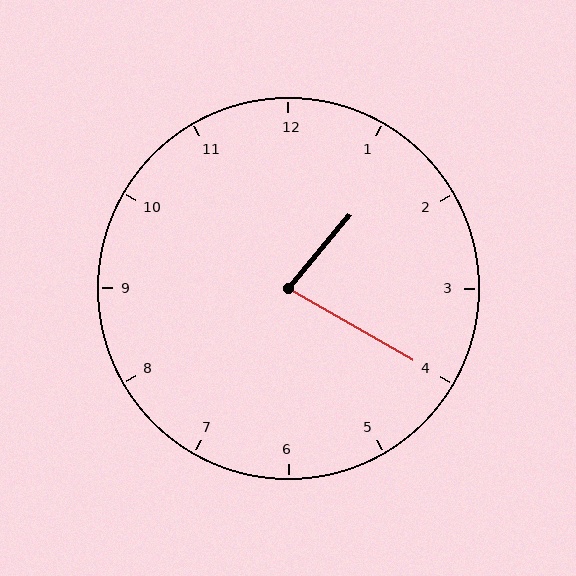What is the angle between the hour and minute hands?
Approximately 80 degrees.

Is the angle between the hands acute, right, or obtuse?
It is acute.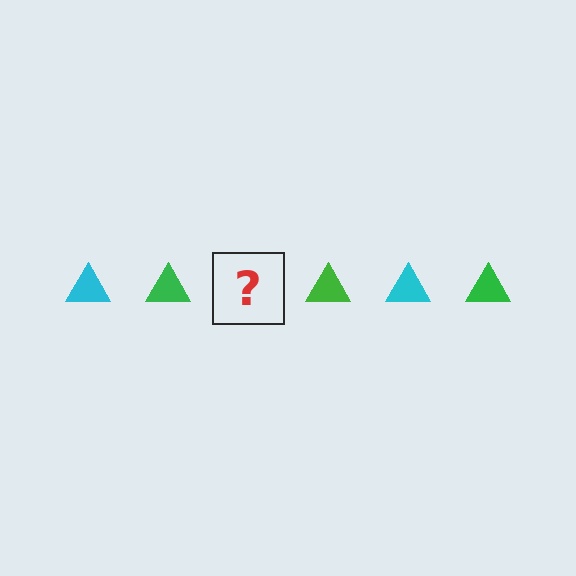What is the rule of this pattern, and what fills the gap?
The rule is that the pattern cycles through cyan, green triangles. The gap should be filled with a cyan triangle.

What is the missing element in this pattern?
The missing element is a cyan triangle.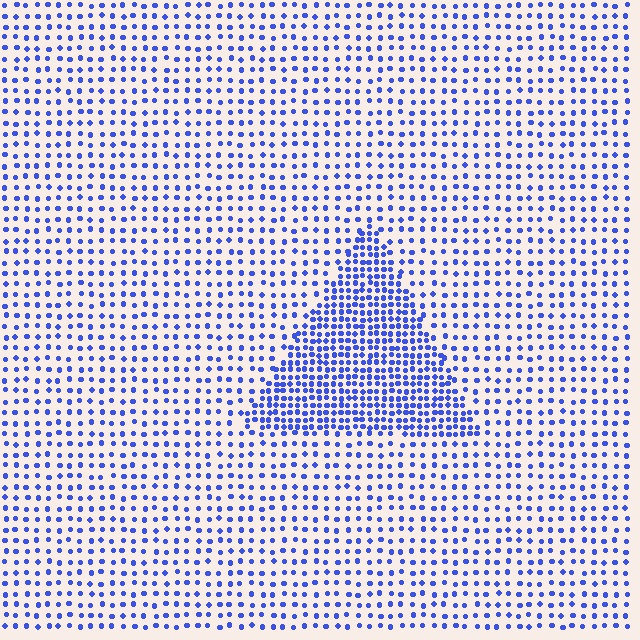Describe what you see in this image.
The image contains small blue elements arranged at two different densities. A triangle-shaped region is visible where the elements are more densely packed than the surrounding area.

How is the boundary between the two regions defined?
The boundary is defined by a change in element density (approximately 2.2x ratio). All elements are the same color, size, and shape.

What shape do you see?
I see a triangle.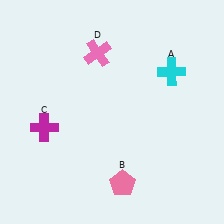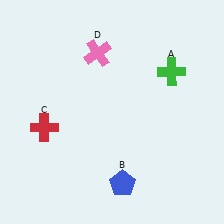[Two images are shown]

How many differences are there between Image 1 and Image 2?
There are 3 differences between the two images.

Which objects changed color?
A changed from cyan to green. B changed from pink to blue. C changed from magenta to red.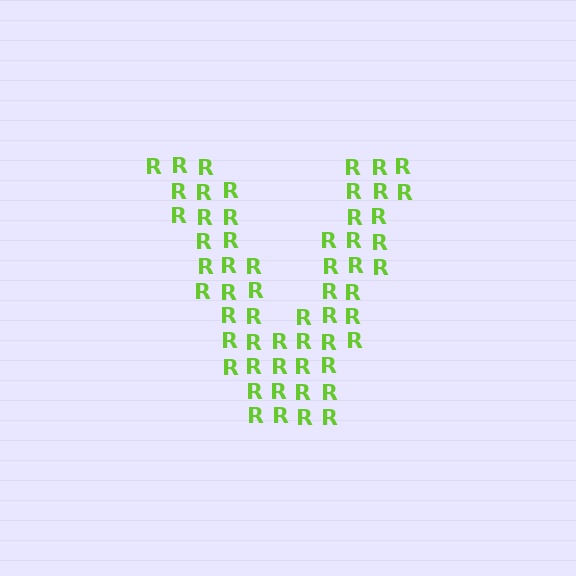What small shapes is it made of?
It is made of small letter R's.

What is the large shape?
The large shape is the letter V.